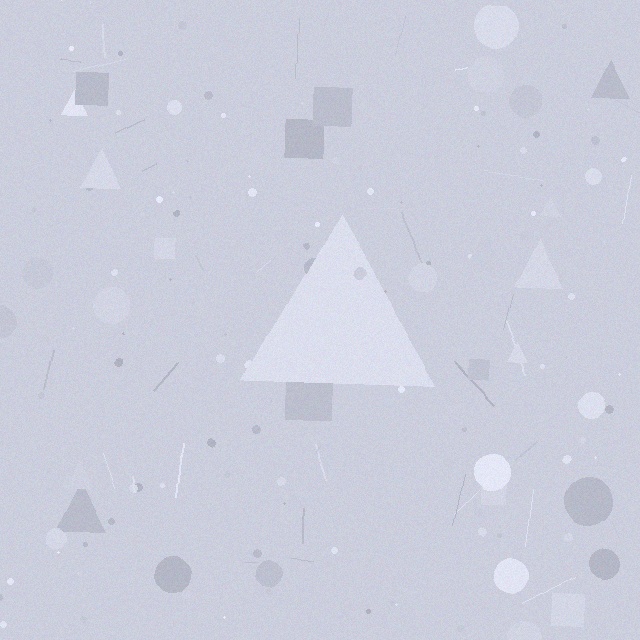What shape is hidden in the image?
A triangle is hidden in the image.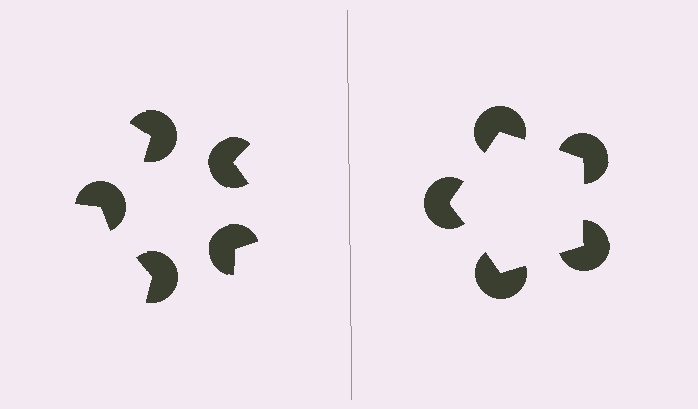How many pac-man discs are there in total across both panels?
10 — 5 on each side.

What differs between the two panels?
The pac-man discs are positioned identically on both sides; only the wedge orientations differ. On the right they align to a pentagon; on the left they are misaligned.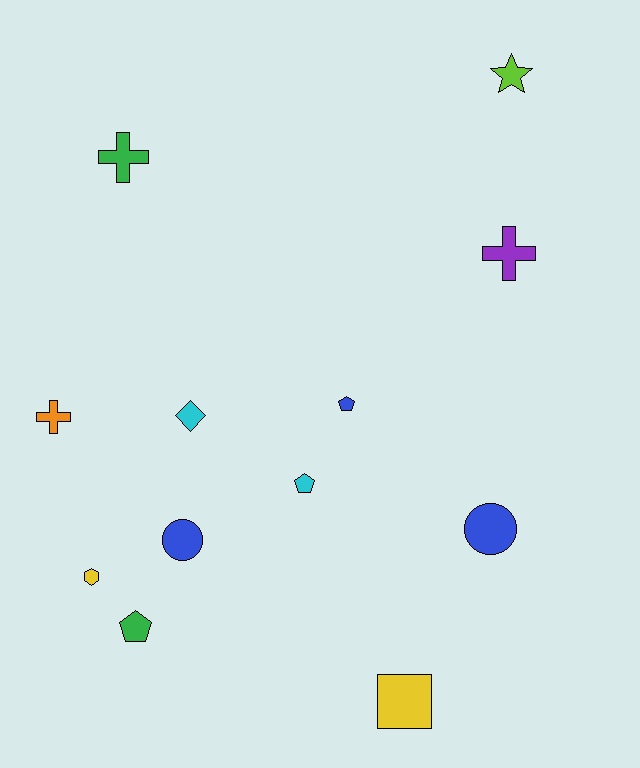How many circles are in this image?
There are 2 circles.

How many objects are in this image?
There are 12 objects.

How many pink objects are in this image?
There are no pink objects.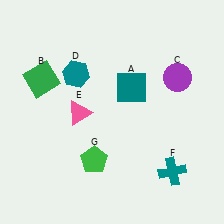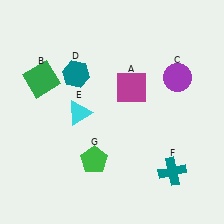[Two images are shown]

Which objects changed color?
A changed from teal to magenta. E changed from pink to cyan.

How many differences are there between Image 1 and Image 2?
There are 2 differences between the two images.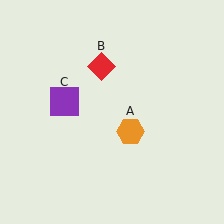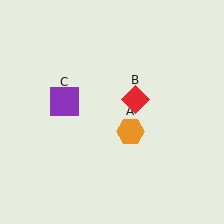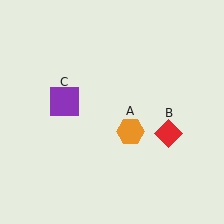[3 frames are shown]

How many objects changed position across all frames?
1 object changed position: red diamond (object B).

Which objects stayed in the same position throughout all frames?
Orange hexagon (object A) and purple square (object C) remained stationary.